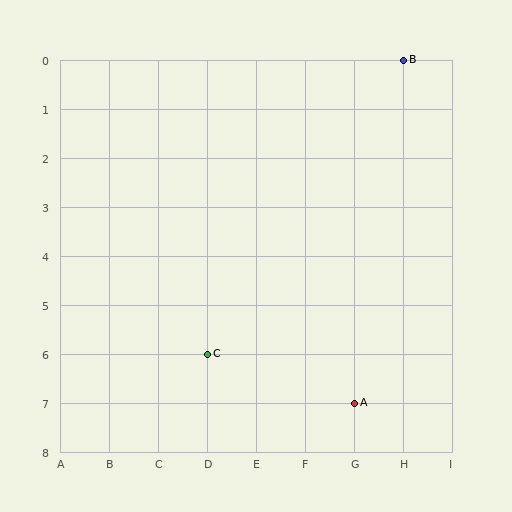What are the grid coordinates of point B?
Point B is at grid coordinates (H, 0).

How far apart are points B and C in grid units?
Points B and C are 4 columns and 6 rows apart (about 7.2 grid units diagonally).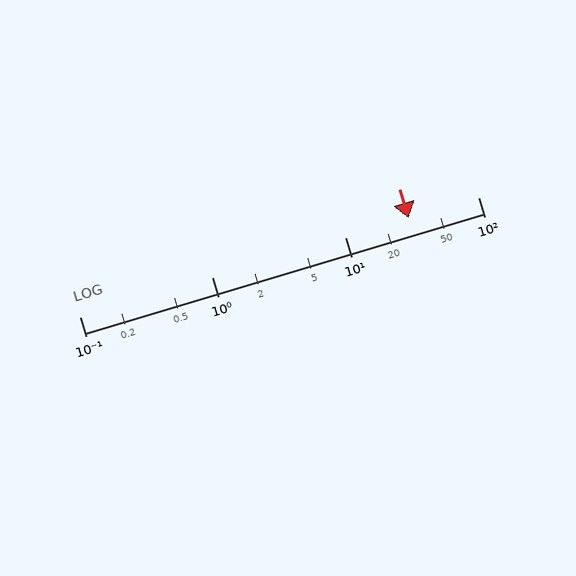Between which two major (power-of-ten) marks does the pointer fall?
The pointer is between 10 and 100.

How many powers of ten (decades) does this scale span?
The scale spans 3 decades, from 0.1 to 100.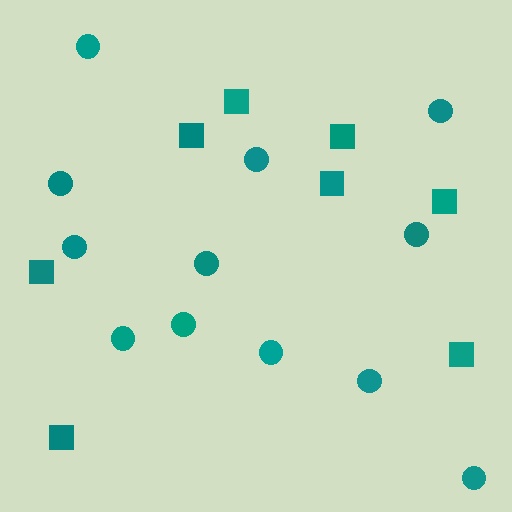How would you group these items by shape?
There are 2 groups: one group of squares (8) and one group of circles (12).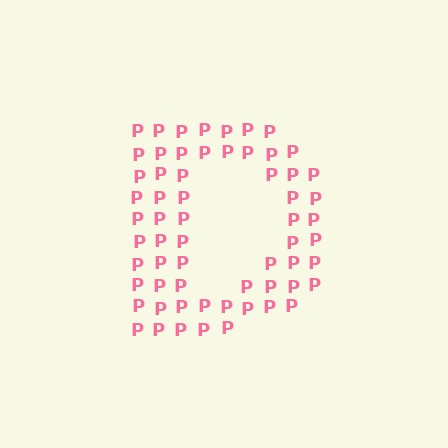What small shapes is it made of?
It is made of small letter P's.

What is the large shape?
The large shape is the letter D.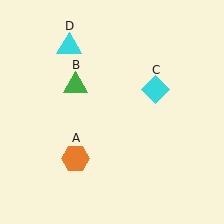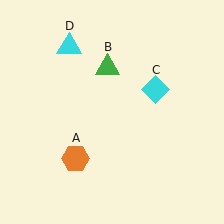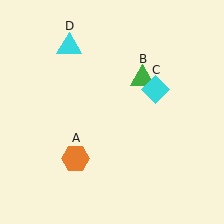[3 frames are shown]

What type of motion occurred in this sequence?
The green triangle (object B) rotated clockwise around the center of the scene.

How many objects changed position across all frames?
1 object changed position: green triangle (object B).